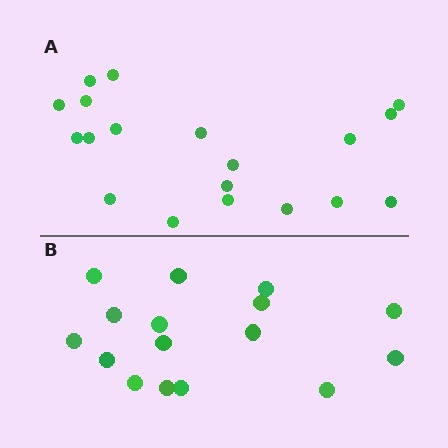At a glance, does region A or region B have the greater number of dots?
Region A (the top region) has more dots.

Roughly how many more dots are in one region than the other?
Region A has just a few more — roughly 2 or 3 more dots than region B.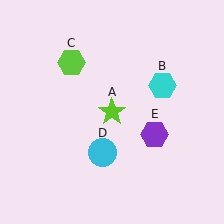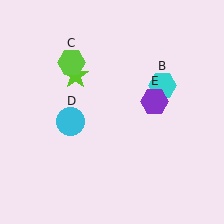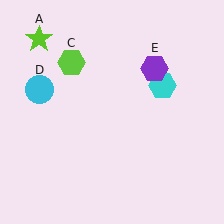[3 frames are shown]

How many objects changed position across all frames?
3 objects changed position: lime star (object A), cyan circle (object D), purple hexagon (object E).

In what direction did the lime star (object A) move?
The lime star (object A) moved up and to the left.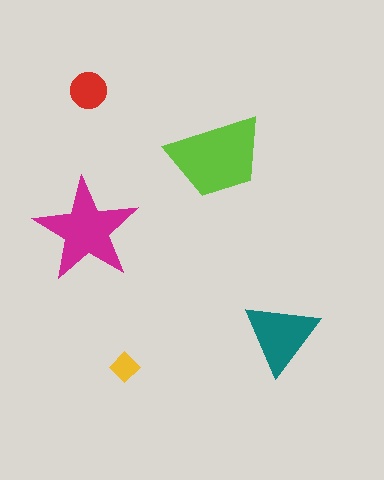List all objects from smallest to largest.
The yellow diamond, the red circle, the teal triangle, the magenta star, the lime trapezoid.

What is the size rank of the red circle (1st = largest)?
4th.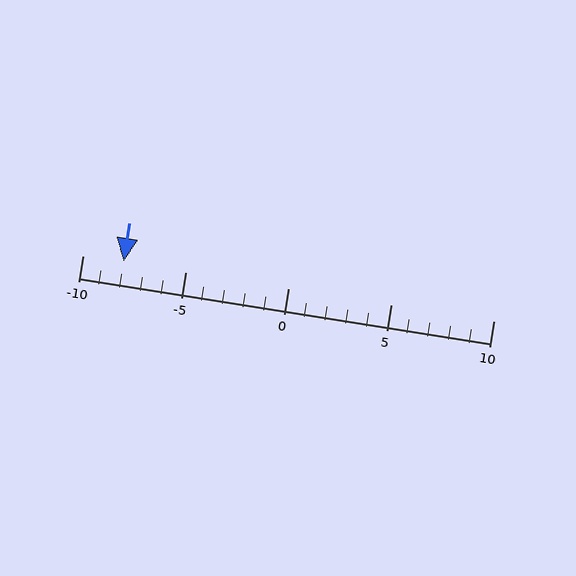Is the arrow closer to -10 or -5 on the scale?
The arrow is closer to -10.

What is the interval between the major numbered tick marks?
The major tick marks are spaced 5 units apart.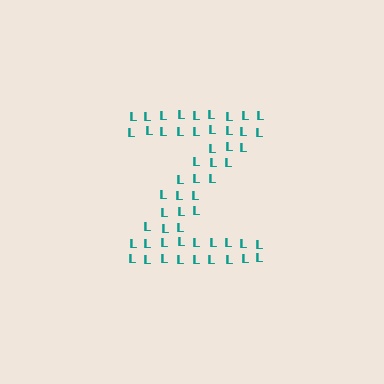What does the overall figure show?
The overall figure shows the letter Z.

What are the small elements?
The small elements are letter L's.